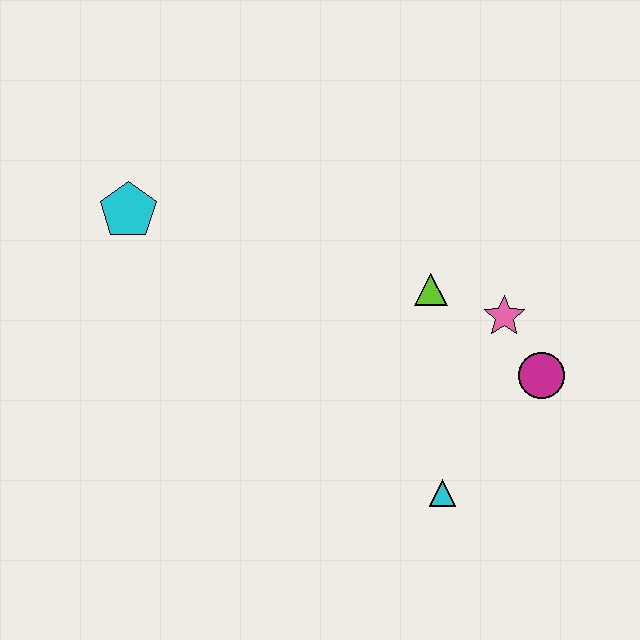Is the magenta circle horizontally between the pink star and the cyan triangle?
No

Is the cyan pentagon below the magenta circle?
No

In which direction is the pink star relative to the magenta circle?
The pink star is above the magenta circle.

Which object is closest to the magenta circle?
The pink star is closest to the magenta circle.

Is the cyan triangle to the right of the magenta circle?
No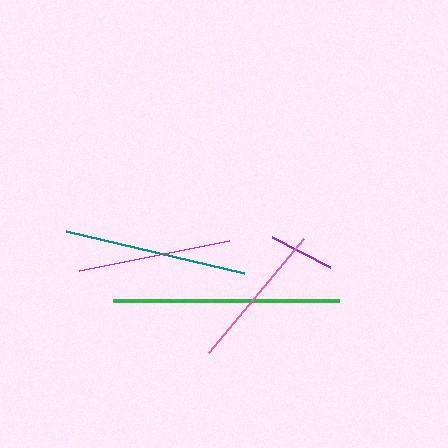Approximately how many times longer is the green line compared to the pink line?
The green line is approximately 1.5 times the length of the pink line.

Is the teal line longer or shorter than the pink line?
The teal line is longer than the pink line.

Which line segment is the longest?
The green line is the longest at approximately 226 pixels.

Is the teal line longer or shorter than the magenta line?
The teal line is longer than the magenta line.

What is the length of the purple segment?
The purple segment is approximately 65 pixels long.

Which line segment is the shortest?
The purple line is the shortest at approximately 65 pixels.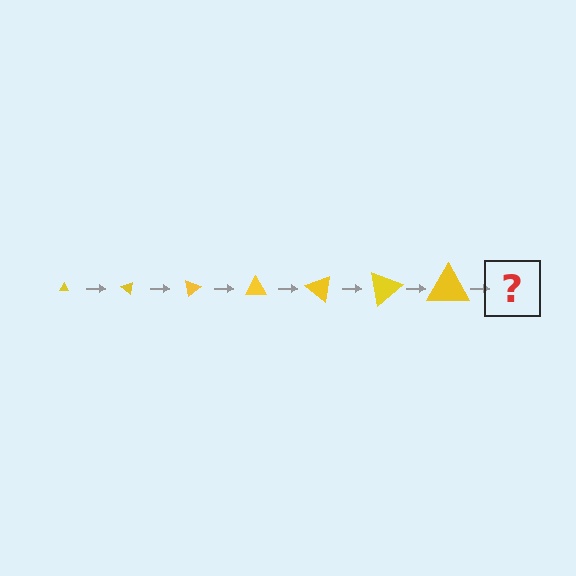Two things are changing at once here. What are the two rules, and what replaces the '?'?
The two rules are that the triangle grows larger each step and it rotates 40 degrees each step. The '?' should be a triangle, larger than the previous one and rotated 280 degrees from the start.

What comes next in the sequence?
The next element should be a triangle, larger than the previous one and rotated 280 degrees from the start.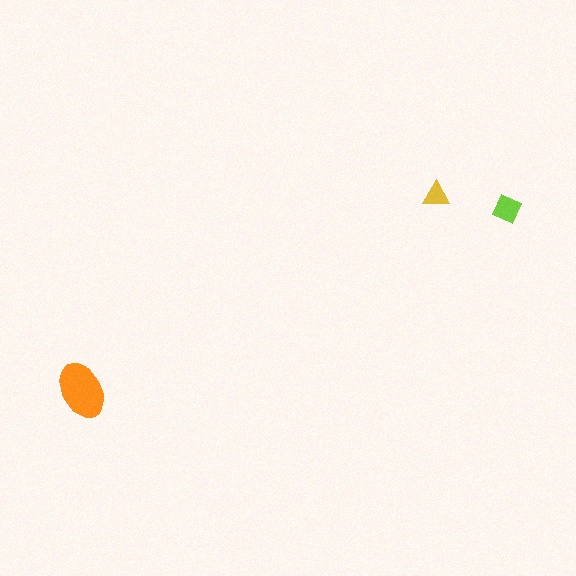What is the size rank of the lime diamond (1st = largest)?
2nd.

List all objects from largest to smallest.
The orange ellipse, the lime diamond, the yellow triangle.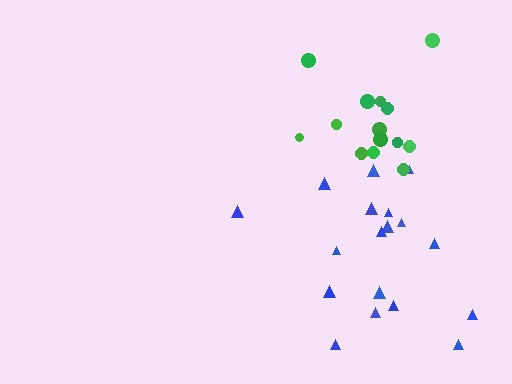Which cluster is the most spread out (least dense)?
Blue.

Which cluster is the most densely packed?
Green.